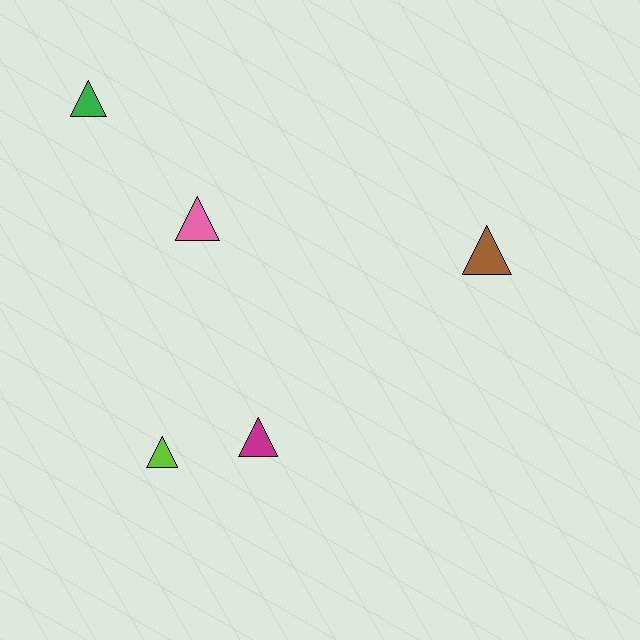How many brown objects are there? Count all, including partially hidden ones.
There is 1 brown object.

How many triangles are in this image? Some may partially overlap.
There are 5 triangles.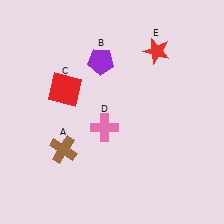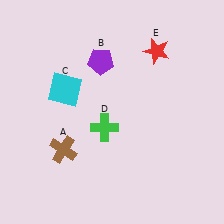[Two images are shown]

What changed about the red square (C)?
In Image 1, C is red. In Image 2, it changed to cyan.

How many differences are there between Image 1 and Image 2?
There are 2 differences between the two images.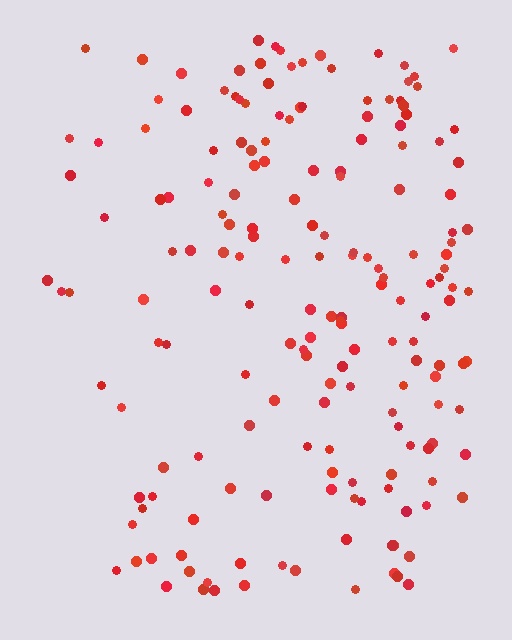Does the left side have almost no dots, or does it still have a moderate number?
Still a moderate number, just noticeably fewer than the right.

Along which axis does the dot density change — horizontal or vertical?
Horizontal.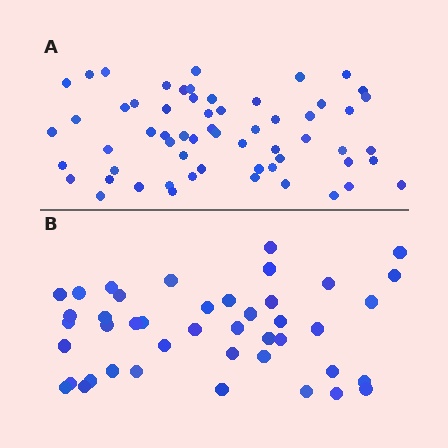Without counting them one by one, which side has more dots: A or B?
Region A (the top region) has more dots.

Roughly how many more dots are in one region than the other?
Region A has approximately 15 more dots than region B.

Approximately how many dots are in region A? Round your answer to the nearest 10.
About 60 dots.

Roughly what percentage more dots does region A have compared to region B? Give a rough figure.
About 40% more.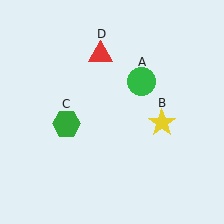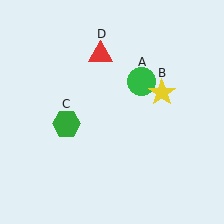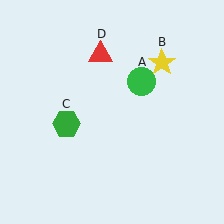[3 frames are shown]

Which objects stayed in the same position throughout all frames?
Green circle (object A) and green hexagon (object C) and red triangle (object D) remained stationary.